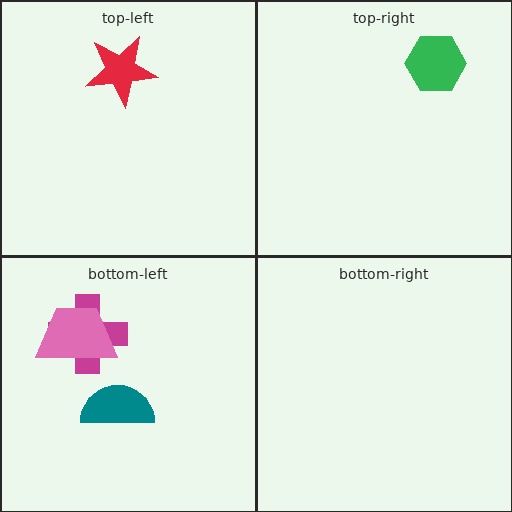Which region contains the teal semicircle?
The bottom-left region.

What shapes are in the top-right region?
The green hexagon.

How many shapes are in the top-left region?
1.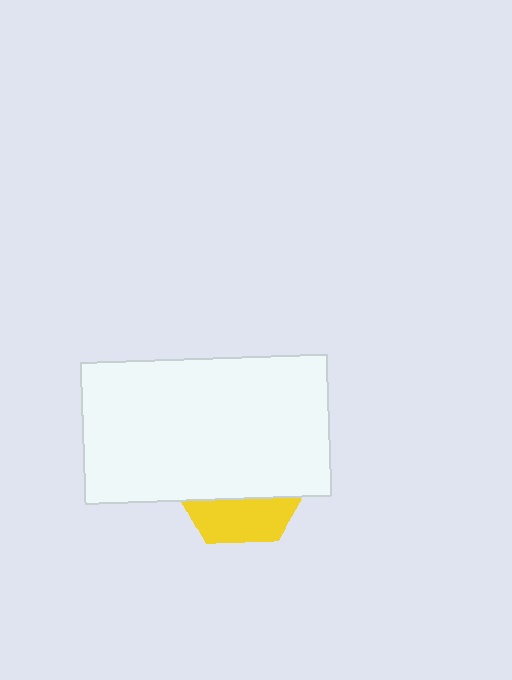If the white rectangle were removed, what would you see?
You would see the complete yellow hexagon.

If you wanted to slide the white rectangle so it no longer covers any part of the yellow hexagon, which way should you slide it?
Slide it up — that is the most direct way to separate the two shapes.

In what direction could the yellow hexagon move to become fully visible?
The yellow hexagon could move down. That would shift it out from behind the white rectangle entirely.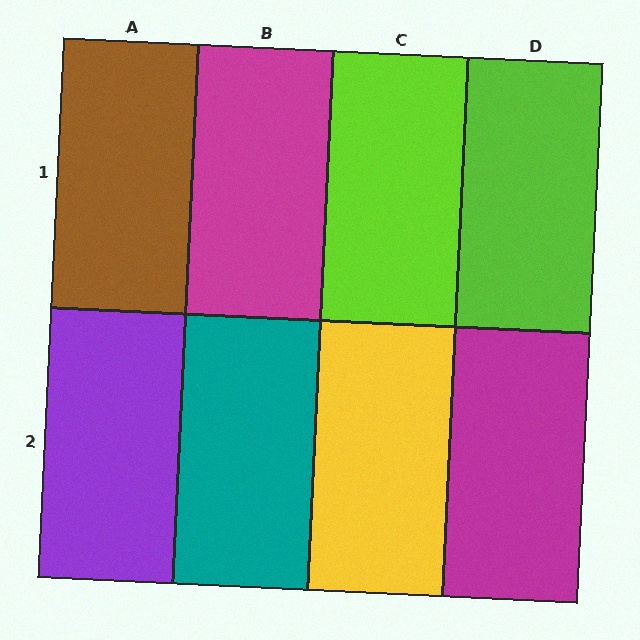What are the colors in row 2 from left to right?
Purple, teal, yellow, magenta.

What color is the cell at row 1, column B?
Magenta.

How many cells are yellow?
1 cell is yellow.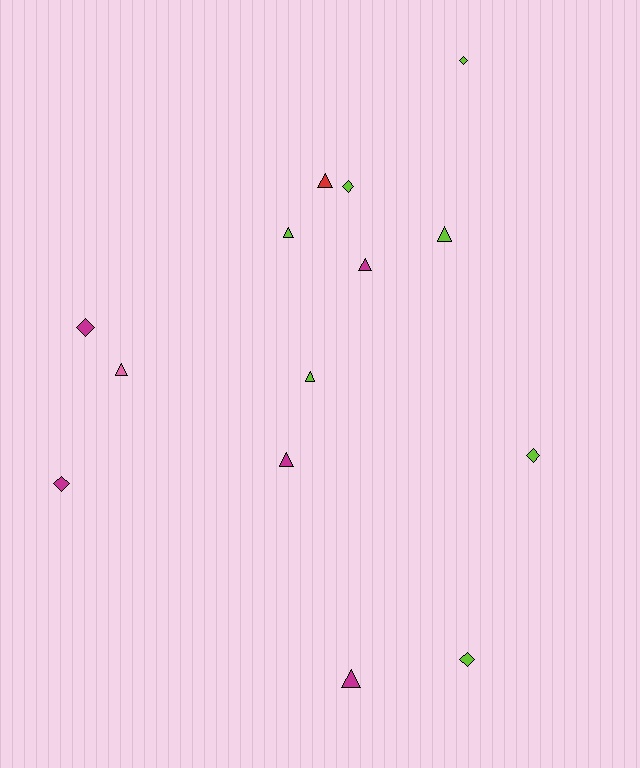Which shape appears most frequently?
Triangle, with 8 objects.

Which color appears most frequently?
Lime, with 7 objects.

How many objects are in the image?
There are 14 objects.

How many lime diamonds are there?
There are 4 lime diamonds.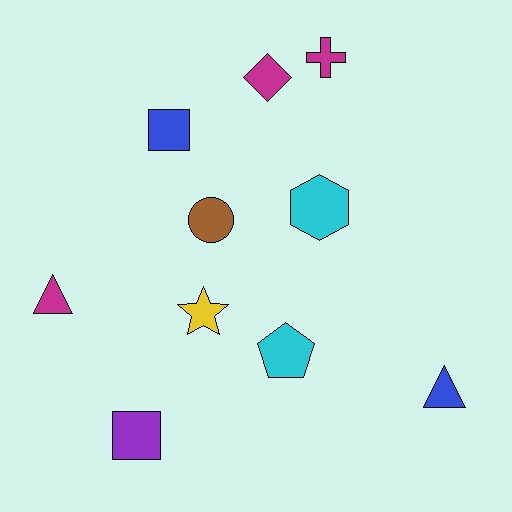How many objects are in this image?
There are 10 objects.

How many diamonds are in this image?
There is 1 diamond.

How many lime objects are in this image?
There are no lime objects.